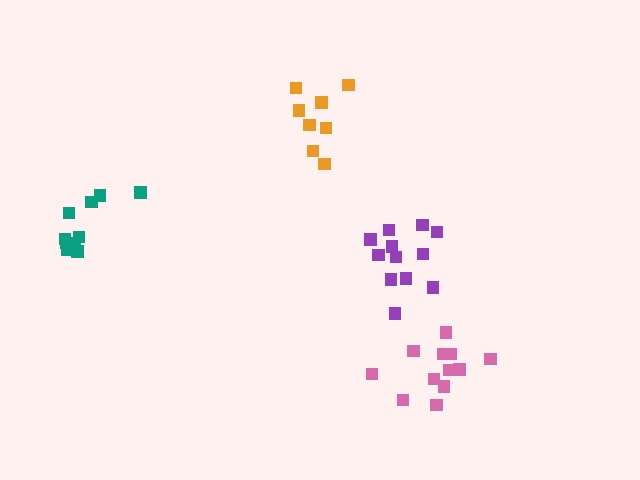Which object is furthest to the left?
The teal cluster is leftmost.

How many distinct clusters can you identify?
There are 4 distinct clusters.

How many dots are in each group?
Group 1: 12 dots, Group 2: 8 dots, Group 3: 12 dots, Group 4: 10 dots (42 total).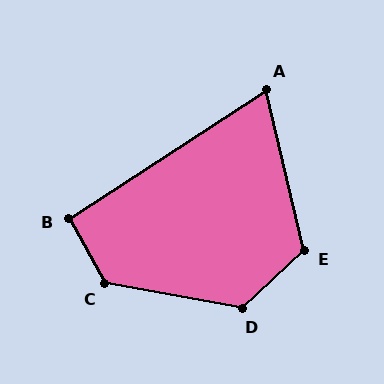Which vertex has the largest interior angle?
C, at approximately 129 degrees.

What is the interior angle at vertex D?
Approximately 127 degrees (obtuse).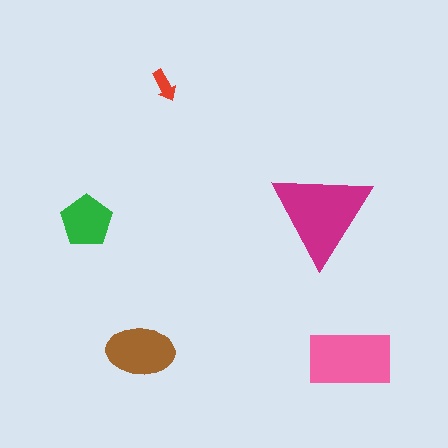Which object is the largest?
The magenta triangle.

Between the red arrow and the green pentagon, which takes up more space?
The green pentagon.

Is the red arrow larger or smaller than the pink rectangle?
Smaller.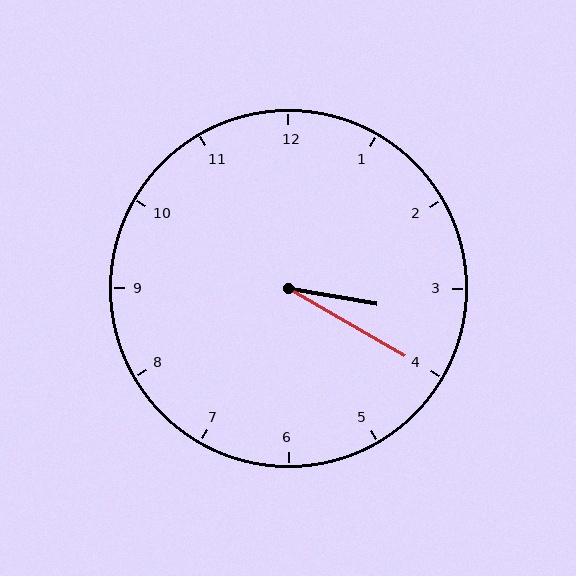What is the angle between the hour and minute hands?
Approximately 20 degrees.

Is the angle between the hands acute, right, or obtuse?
It is acute.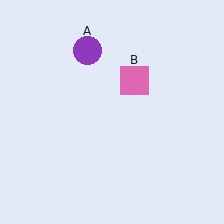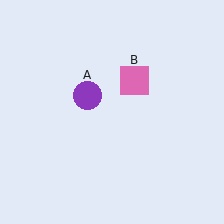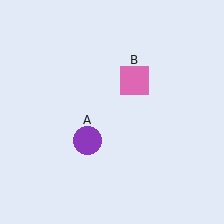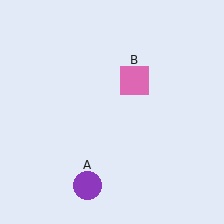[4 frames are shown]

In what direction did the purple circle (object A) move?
The purple circle (object A) moved down.